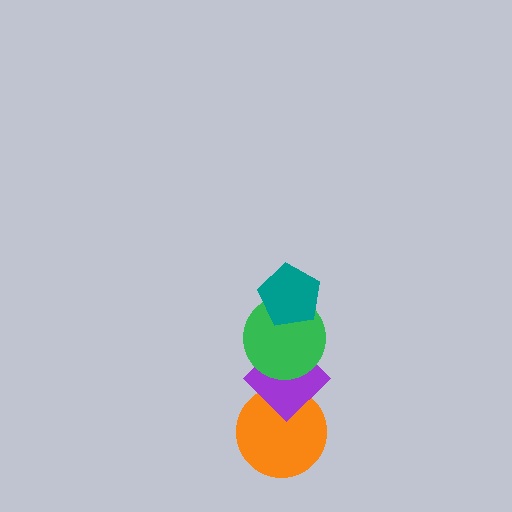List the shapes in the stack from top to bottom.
From top to bottom: the teal pentagon, the green circle, the purple diamond, the orange circle.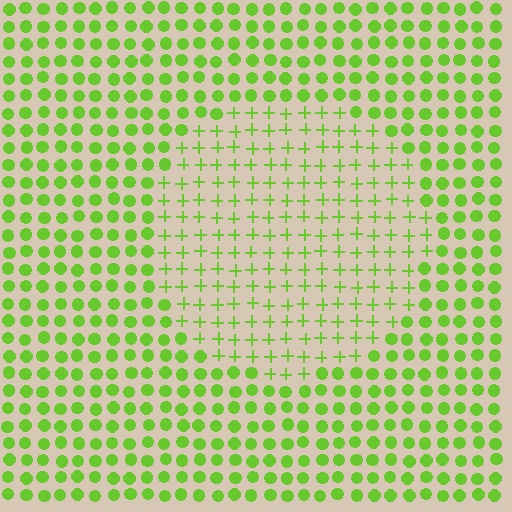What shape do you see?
I see a circle.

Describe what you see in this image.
The image is filled with small lime elements arranged in a uniform grid. A circle-shaped region contains plus signs, while the surrounding area contains circles. The boundary is defined purely by the change in element shape.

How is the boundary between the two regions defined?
The boundary is defined by a change in element shape: plus signs inside vs. circles outside. All elements share the same color and spacing.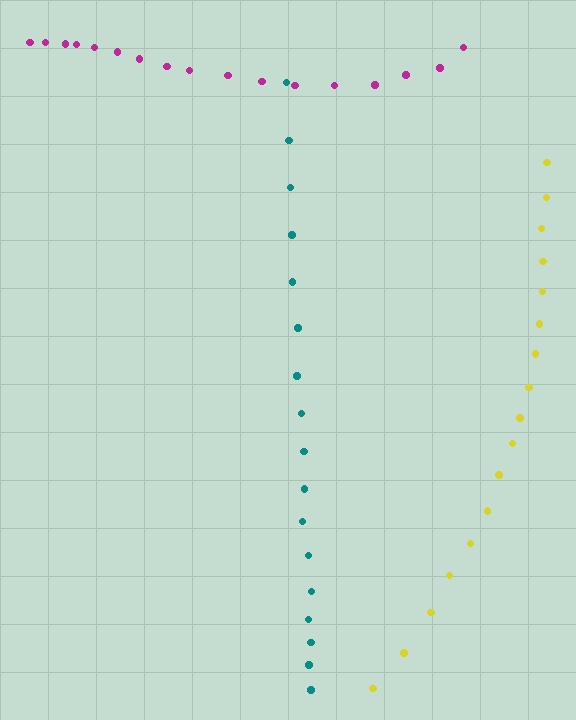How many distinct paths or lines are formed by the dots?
There are 3 distinct paths.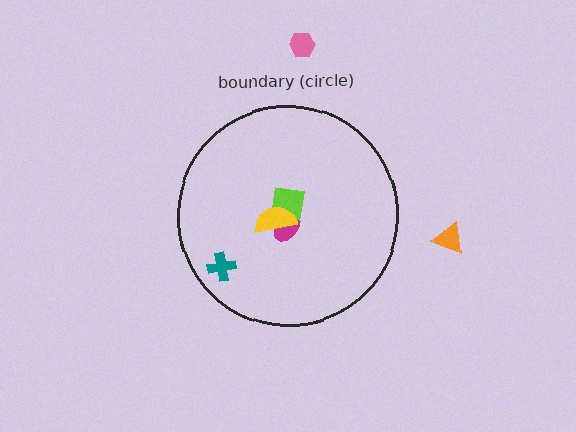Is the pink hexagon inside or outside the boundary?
Outside.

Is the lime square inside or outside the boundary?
Inside.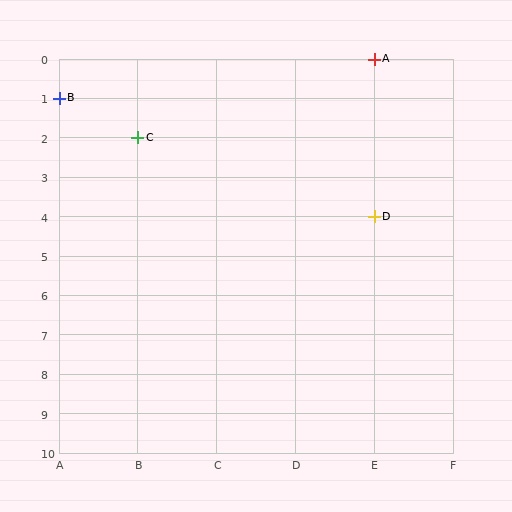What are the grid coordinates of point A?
Point A is at grid coordinates (E, 0).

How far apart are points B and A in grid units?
Points B and A are 4 columns and 1 row apart (about 4.1 grid units diagonally).